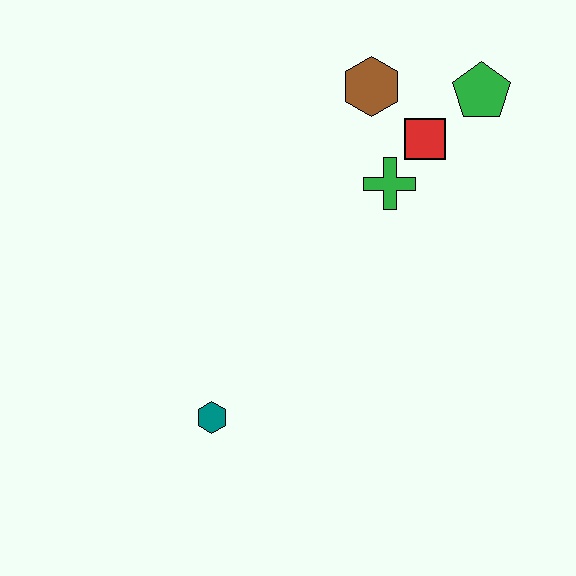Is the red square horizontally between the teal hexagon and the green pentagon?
Yes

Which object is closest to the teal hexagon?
The green cross is closest to the teal hexagon.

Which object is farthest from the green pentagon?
The teal hexagon is farthest from the green pentagon.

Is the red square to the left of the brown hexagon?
No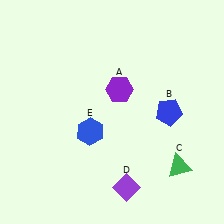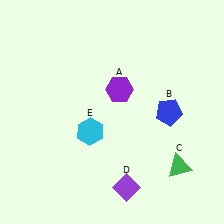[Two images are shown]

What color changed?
The hexagon (E) changed from blue in Image 1 to cyan in Image 2.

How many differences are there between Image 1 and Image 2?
There is 1 difference between the two images.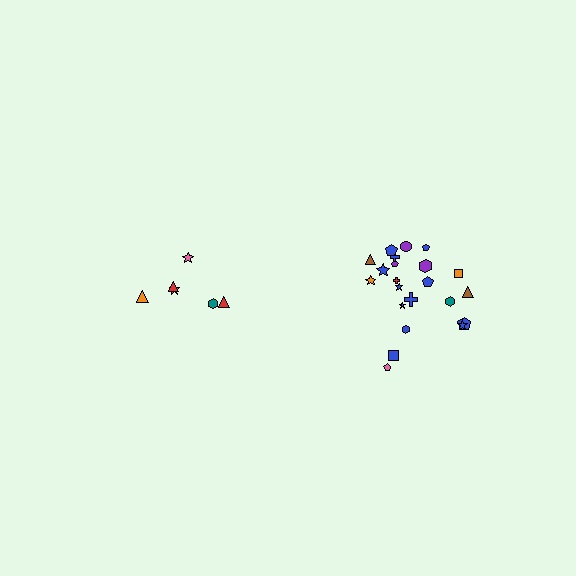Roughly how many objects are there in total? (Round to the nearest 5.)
Roughly 30 objects in total.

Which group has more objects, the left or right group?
The right group.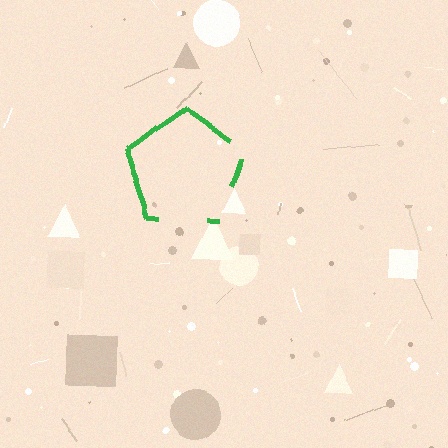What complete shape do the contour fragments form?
The contour fragments form a pentagon.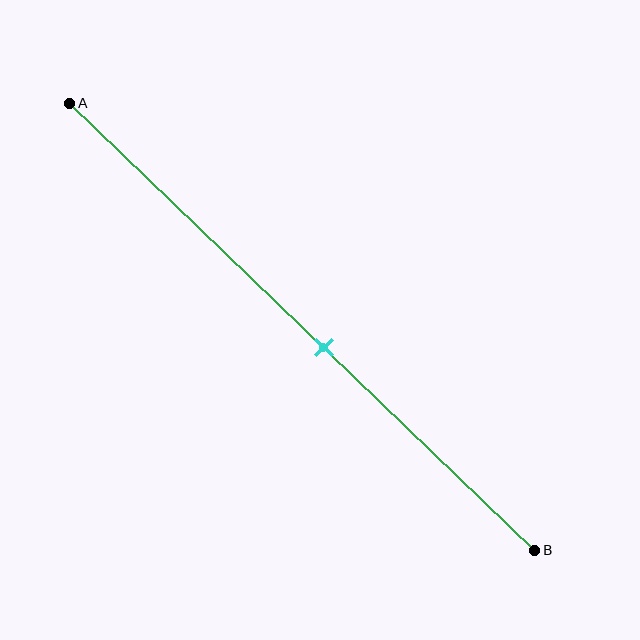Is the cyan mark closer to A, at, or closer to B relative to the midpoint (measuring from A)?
The cyan mark is closer to point B than the midpoint of segment AB.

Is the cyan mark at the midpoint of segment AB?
No, the mark is at about 55% from A, not at the 50% midpoint.